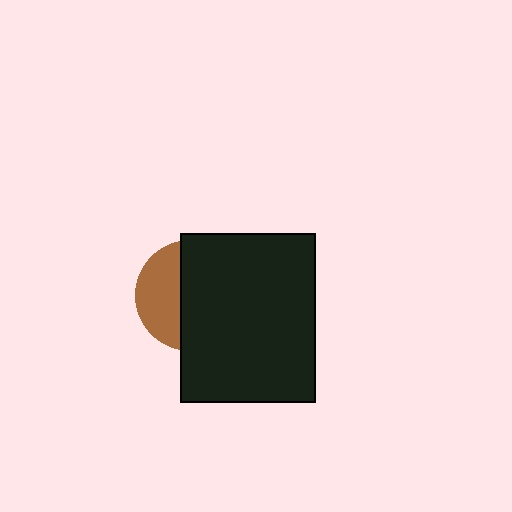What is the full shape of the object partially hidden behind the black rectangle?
The partially hidden object is a brown circle.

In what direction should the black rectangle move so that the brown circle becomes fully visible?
The black rectangle should move right. That is the shortest direction to clear the overlap and leave the brown circle fully visible.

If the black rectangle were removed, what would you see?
You would see the complete brown circle.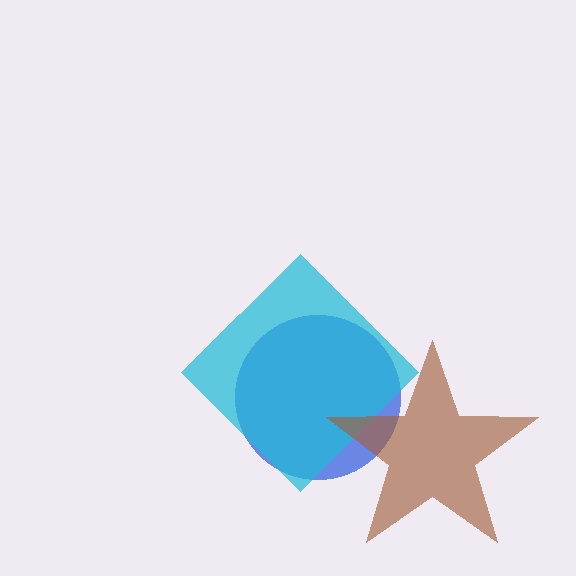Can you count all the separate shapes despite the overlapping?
Yes, there are 3 separate shapes.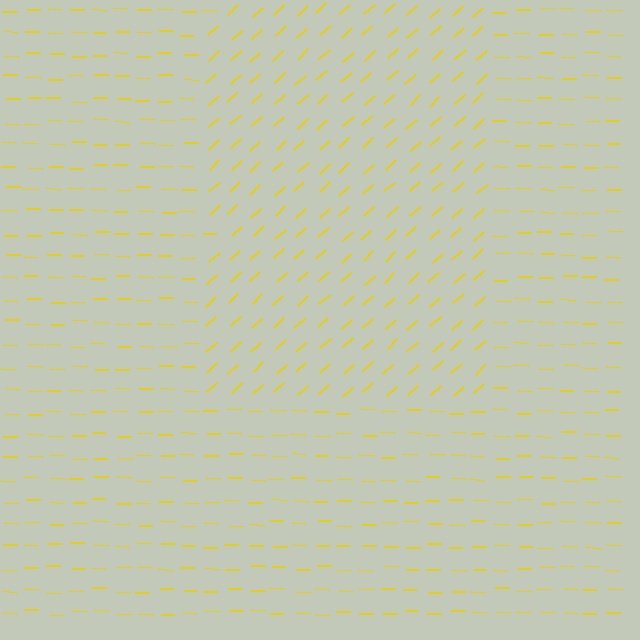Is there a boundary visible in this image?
Yes, there is a texture boundary formed by a change in line orientation.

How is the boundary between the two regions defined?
The boundary is defined purely by a change in line orientation (approximately 45 degrees difference). All lines are the same color and thickness.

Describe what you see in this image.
The image is filled with small yellow line segments. A rectangle region in the image has lines oriented differently from the surrounding lines, creating a visible texture boundary.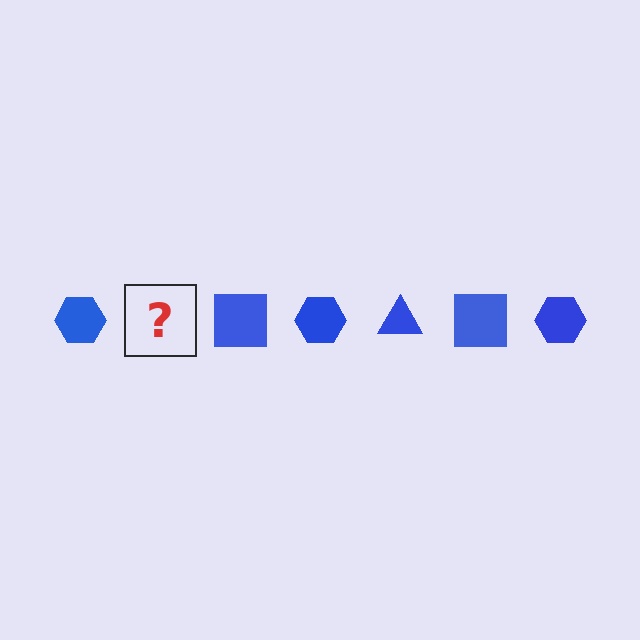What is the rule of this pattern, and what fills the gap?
The rule is that the pattern cycles through hexagon, triangle, square shapes in blue. The gap should be filled with a blue triangle.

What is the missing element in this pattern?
The missing element is a blue triangle.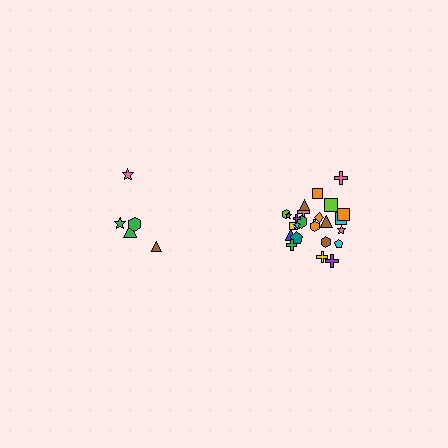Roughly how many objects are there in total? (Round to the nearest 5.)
Roughly 30 objects in total.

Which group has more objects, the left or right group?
The right group.